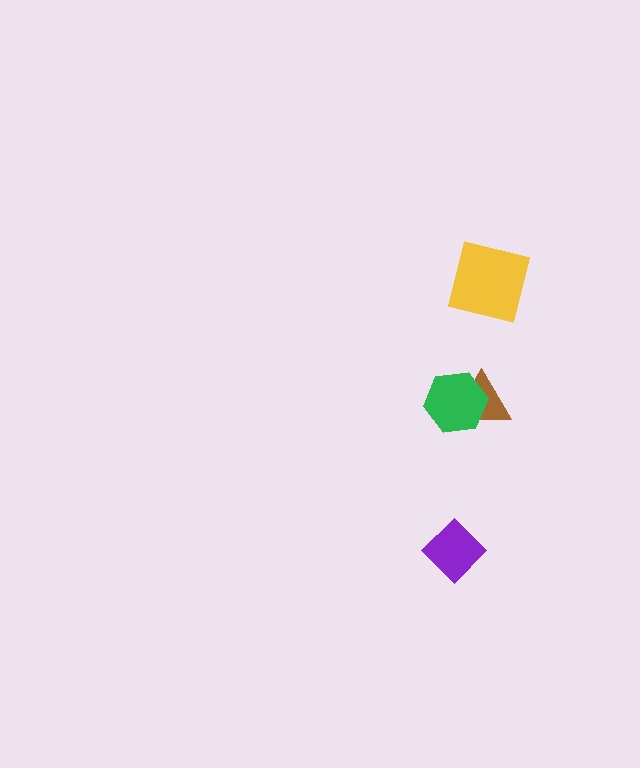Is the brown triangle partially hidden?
Yes, it is partially covered by another shape.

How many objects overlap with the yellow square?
0 objects overlap with the yellow square.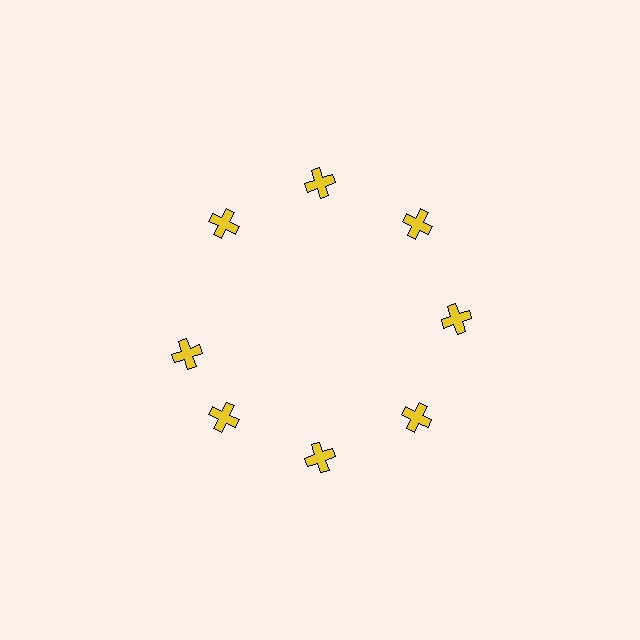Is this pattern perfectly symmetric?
No. The 8 yellow crosses are arranged in a ring, but one element near the 9 o'clock position is rotated out of alignment along the ring, breaking the 8-fold rotational symmetry.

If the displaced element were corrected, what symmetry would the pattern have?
It would have 8-fold rotational symmetry — the pattern would map onto itself every 45 degrees.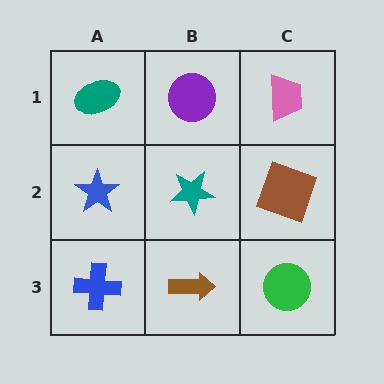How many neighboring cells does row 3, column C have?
2.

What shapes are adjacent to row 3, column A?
A blue star (row 2, column A), a brown arrow (row 3, column B).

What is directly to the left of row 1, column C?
A purple circle.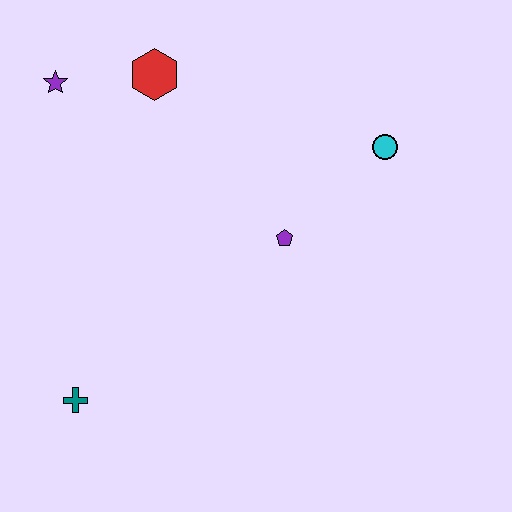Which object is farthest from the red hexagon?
The teal cross is farthest from the red hexagon.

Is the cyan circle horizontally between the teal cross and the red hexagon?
No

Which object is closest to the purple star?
The red hexagon is closest to the purple star.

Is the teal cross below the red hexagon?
Yes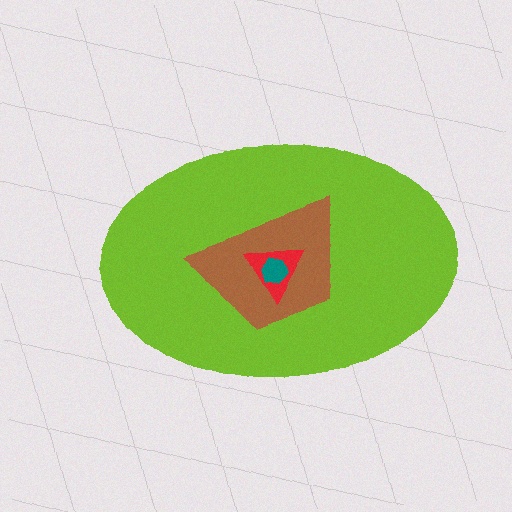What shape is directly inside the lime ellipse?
The brown trapezoid.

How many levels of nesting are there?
4.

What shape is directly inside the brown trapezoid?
The red triangle.